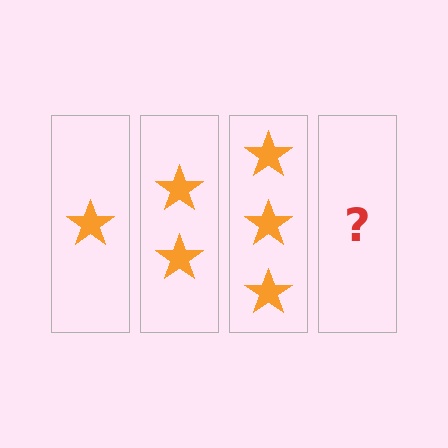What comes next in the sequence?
The next element should be 4 stars.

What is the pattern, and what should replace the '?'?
The pattern is that each step adds one more star. The '?' should be 4 stars.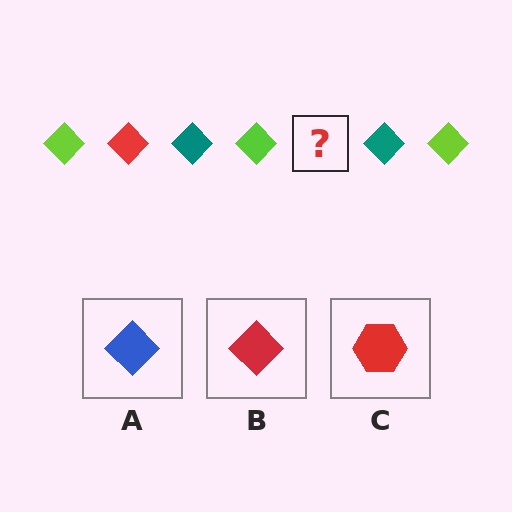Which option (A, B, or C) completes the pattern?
B.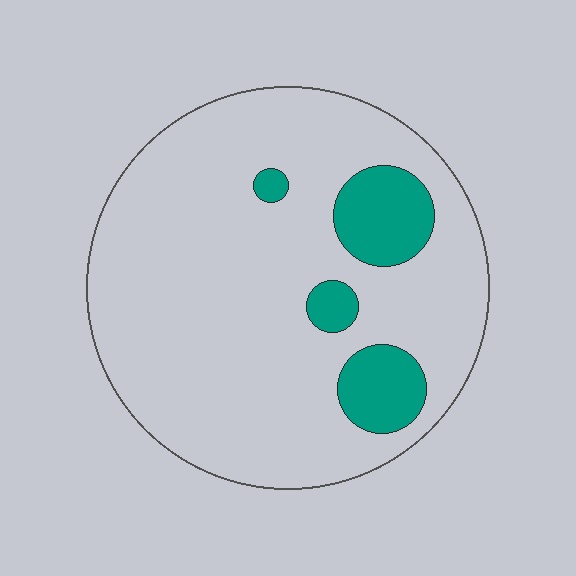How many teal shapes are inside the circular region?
4.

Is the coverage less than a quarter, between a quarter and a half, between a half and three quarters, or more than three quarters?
Less than a quarter.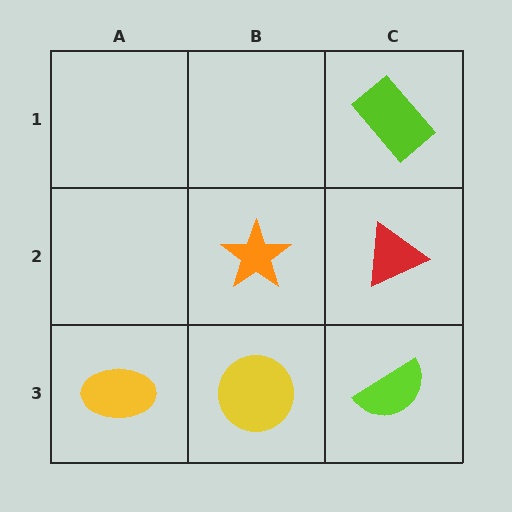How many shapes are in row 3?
3 shapes.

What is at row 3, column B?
A yellow circle.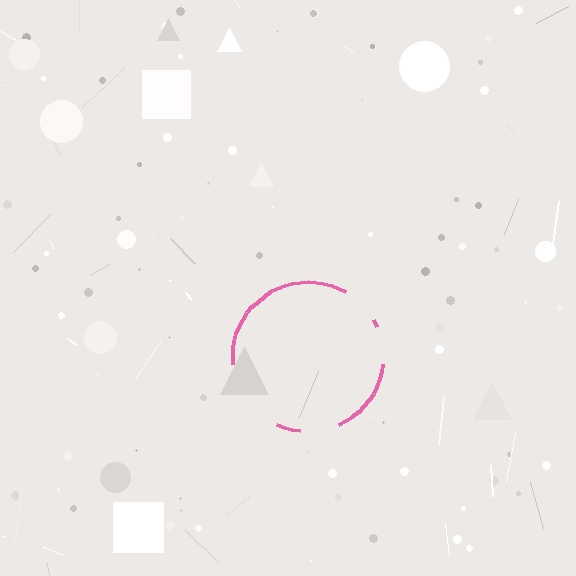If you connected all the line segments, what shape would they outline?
They would outline a circle.